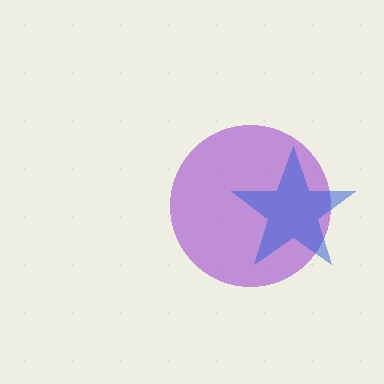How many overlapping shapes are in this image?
There are 2 overlapping shapes in the image.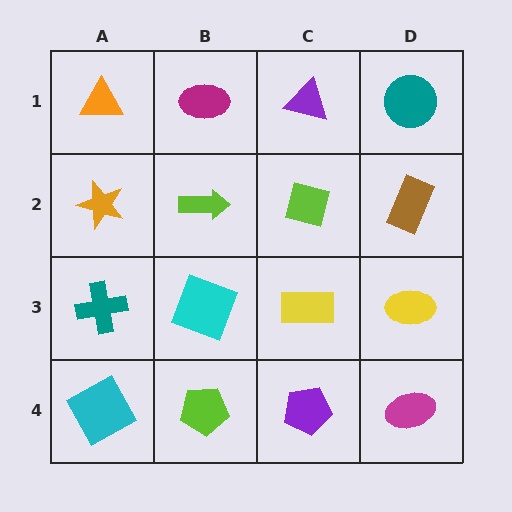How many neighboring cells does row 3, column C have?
4.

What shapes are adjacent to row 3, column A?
An orange star (row 2, column A), a cyan square (row 4, column A), a cyan square (row 3, column B).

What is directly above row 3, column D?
A brown rectangle.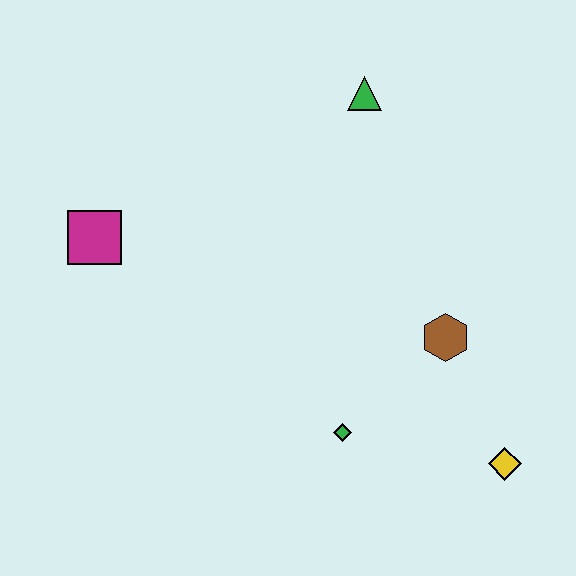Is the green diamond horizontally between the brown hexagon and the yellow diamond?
No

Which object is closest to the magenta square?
The green triangle is closest to the magenta square.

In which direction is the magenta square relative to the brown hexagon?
The magenta square is to the left of the brown hexagon.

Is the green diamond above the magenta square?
No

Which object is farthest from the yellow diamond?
The magenta square is farthest from the yellow diamond.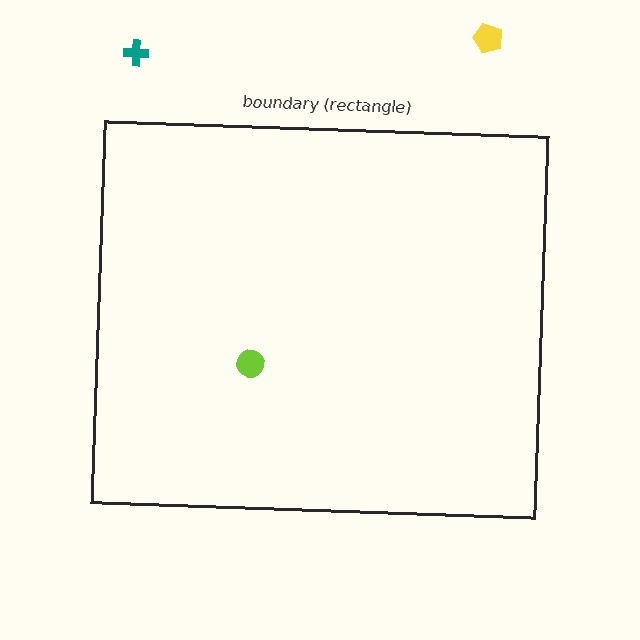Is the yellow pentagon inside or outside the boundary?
Outside.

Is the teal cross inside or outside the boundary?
Outside.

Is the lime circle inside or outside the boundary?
Inside.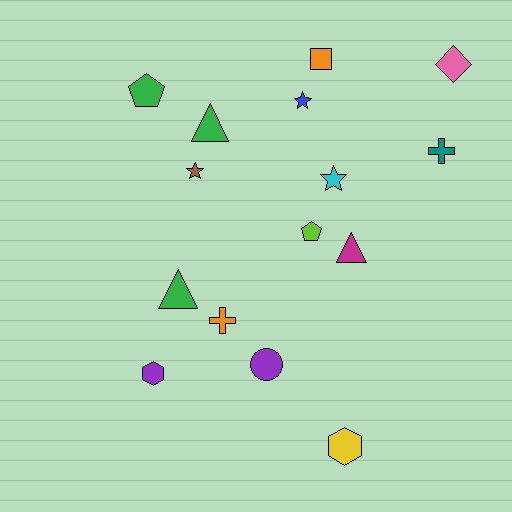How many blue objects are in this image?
There is 1 blue object.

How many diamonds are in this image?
There is 1 diamond.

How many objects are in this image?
There are 15 objects.